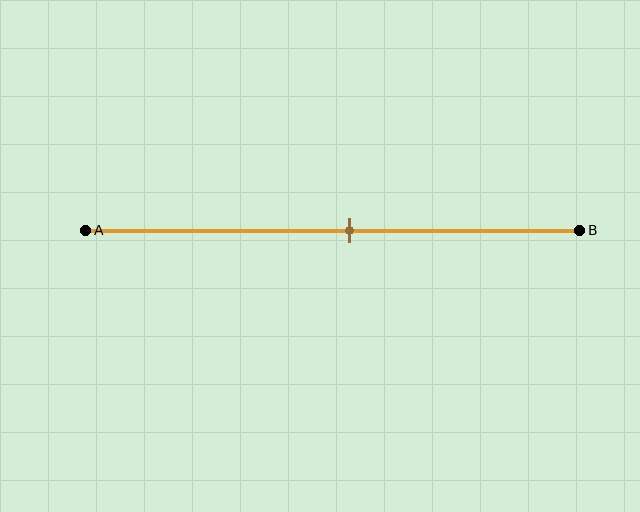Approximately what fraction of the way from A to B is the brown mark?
The brown mark is approximately 55% of the way from A to B.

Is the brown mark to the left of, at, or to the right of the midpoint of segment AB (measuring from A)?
The brown mark is to the right of the midpoint of segment AB.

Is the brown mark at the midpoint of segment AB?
No, the mark is at about 55% from A, not at the 50% midpoint.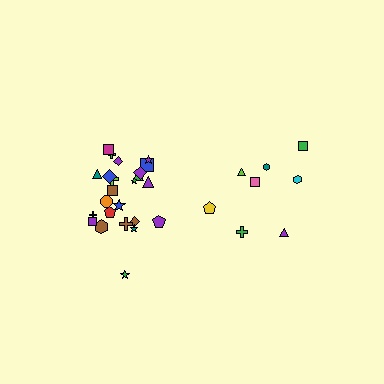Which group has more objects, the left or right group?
The left group.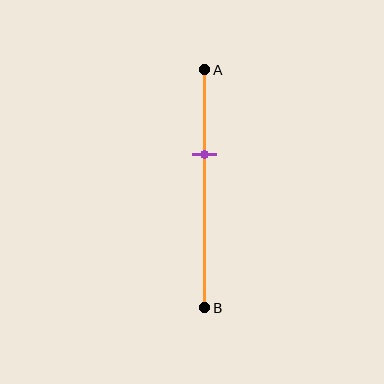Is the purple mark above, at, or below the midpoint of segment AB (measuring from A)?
The purple mark is above the midpoint of segment AB.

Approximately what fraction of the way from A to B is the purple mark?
The purple mark is approximately 35% of the way from A to B.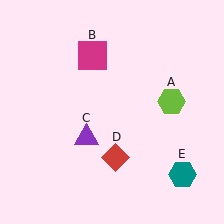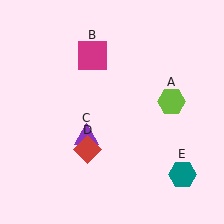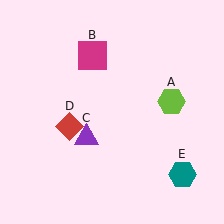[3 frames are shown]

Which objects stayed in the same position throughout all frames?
Lime hexagon (object A) and magenta square (object B) and purple triangle (object C) and teal hexagon (object E) remained stationary.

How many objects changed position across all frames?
1 object changed position: red diamond (object D).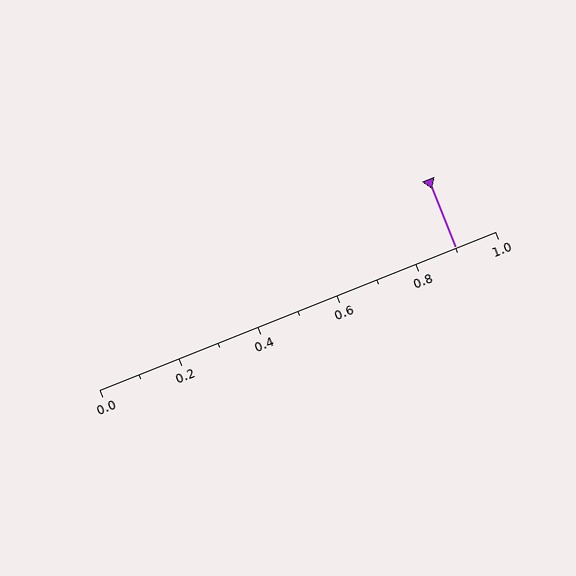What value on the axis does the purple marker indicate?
The marker indicates approximately 0.9.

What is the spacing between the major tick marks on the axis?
The major ticks are spaced 0.2 apart.